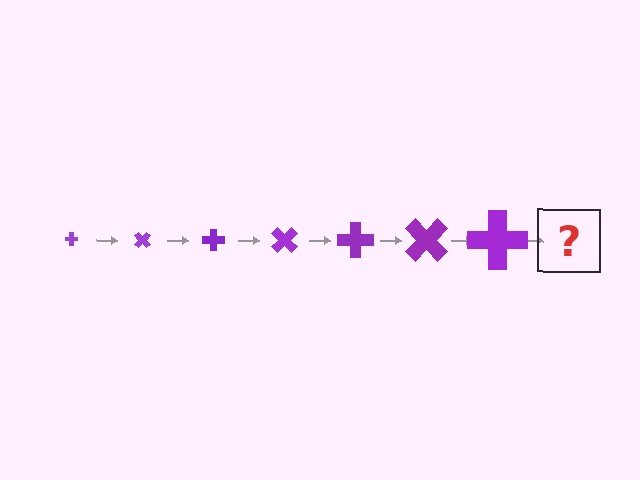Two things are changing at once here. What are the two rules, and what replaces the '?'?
The two rules are that the cross grows larger each step and it rotates 45 degrees each step. The '?' should be a cross, larger than the previous one and rotated 315 degrees from the start.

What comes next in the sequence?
The next element should be a cross, larger than the previous one and rotated 315 degrees from the start.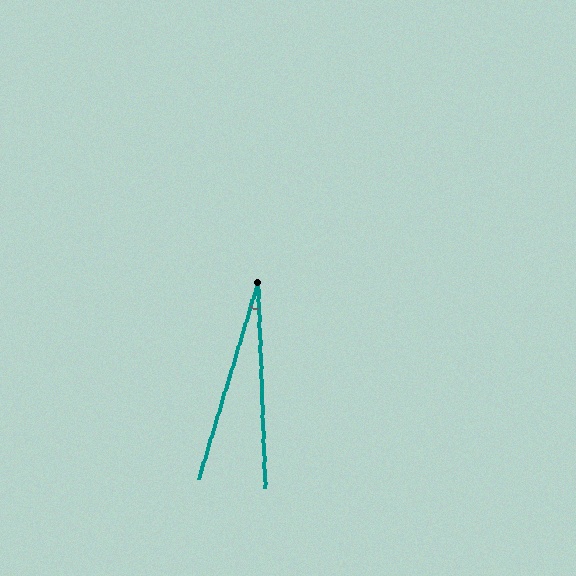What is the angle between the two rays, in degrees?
Approximately 19 degrees.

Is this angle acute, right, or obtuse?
It is acute.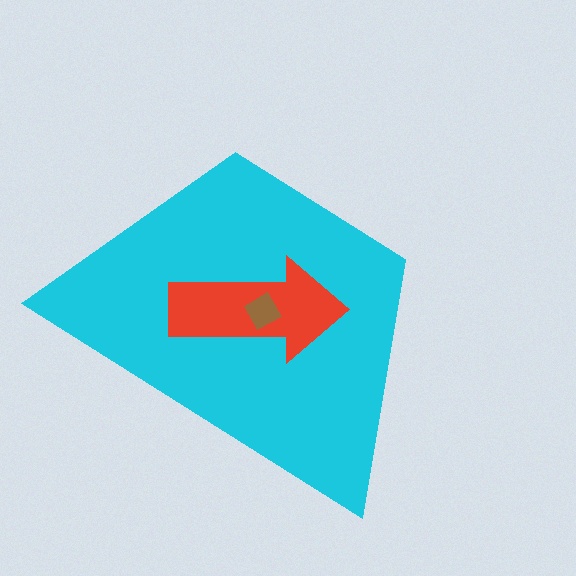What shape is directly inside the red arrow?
The brown square.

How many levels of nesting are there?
3.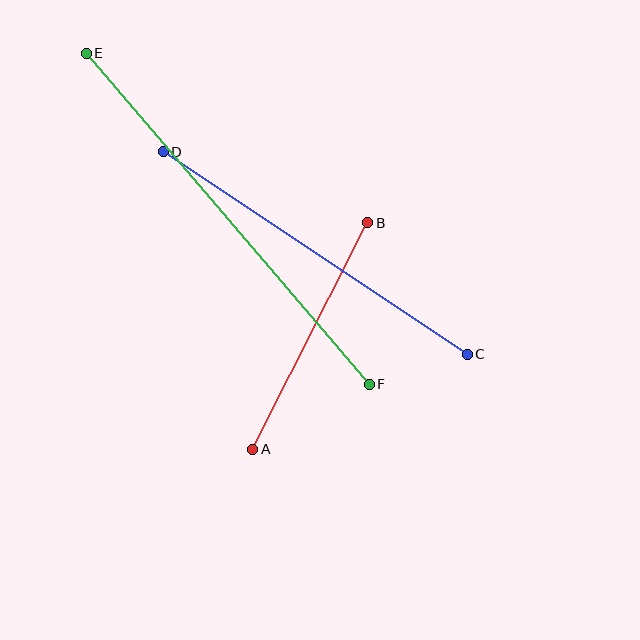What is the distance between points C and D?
The distance is approximately 365 pixels.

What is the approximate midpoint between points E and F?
The midpoint is at approximately (228, 219) pixels.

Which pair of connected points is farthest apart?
Points E and F are farthest apart.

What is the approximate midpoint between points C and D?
The midpoint is at approximately (315, 253) pixels.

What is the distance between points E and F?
The distance is approximately 435 pixels.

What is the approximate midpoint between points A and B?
The midpoint is at approximately (310, 336) pixels.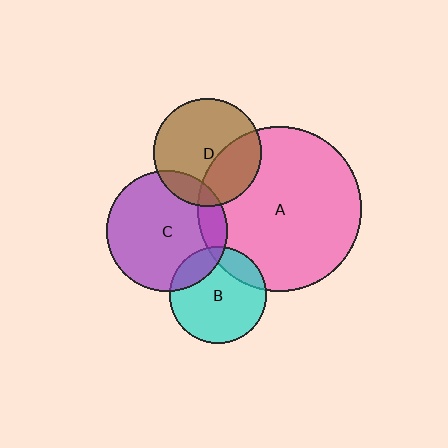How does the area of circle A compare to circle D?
Approximately 2.3 times.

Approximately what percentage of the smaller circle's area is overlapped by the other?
Approximately 20%.